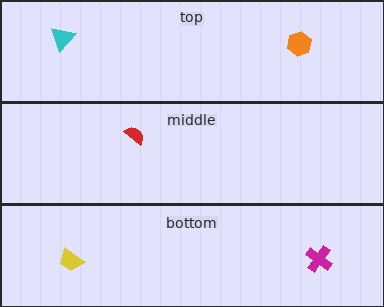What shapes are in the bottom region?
The magenta cross, the yellow trapezoid.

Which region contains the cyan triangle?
The top region.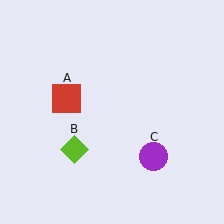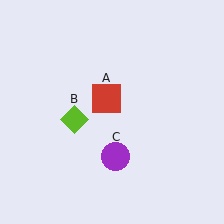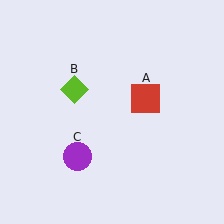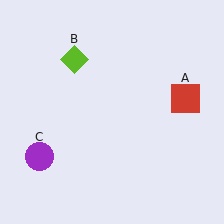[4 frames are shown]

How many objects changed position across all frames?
3 objects changed position: red square (object A), lime diamond (object B), purple circle (object C).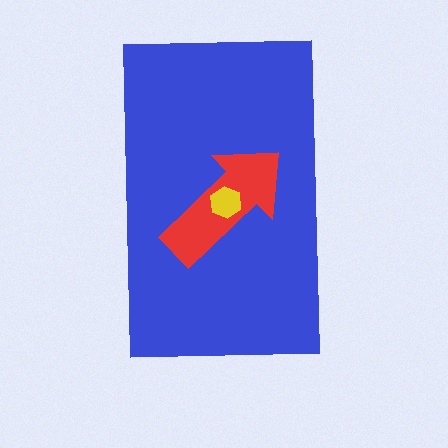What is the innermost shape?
The yellow hexagon.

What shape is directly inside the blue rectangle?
The red arrow.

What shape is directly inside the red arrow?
The yellow hexagon.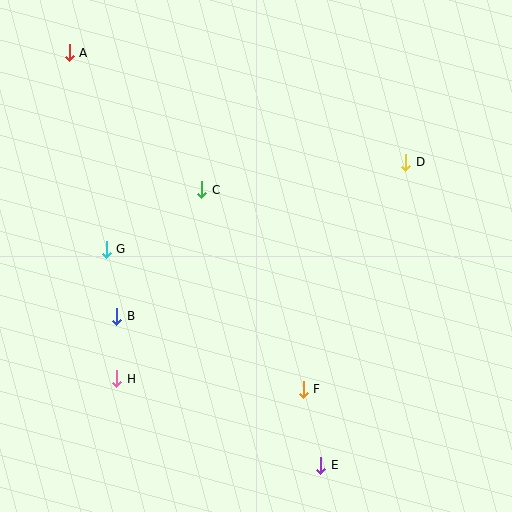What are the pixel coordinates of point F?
Point F is at (303, 389).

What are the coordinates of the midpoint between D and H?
The midpoint between D and H is at (261, 270).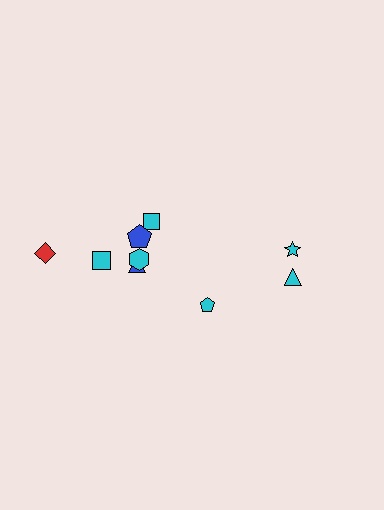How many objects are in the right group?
There are 3 objects.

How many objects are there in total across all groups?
There are 9 objects.